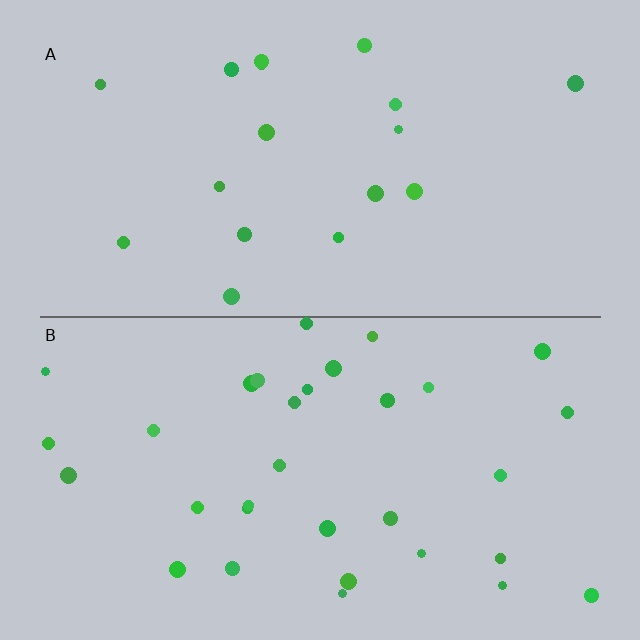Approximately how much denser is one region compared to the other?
Approximately 1.8× — region B over region A.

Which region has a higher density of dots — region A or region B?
B (the bottom).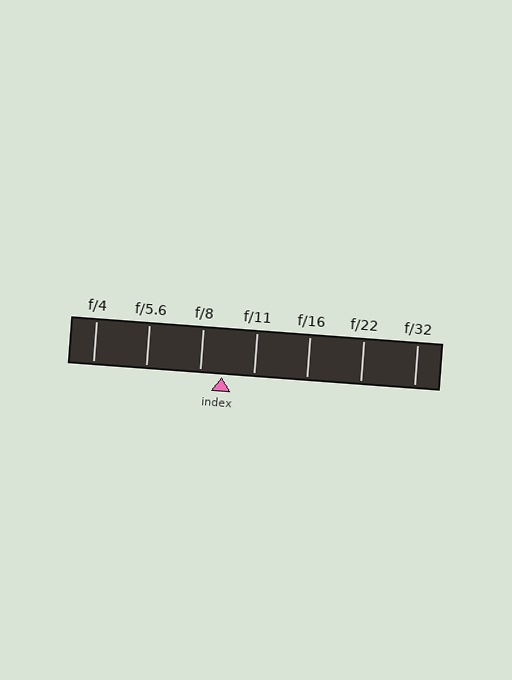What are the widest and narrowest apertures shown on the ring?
The widest aperture shown is f/4 and the narrowest is f/32.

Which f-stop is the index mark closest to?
The index mark is closest to f/8.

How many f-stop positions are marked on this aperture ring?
There are 7 f-stop positions marked.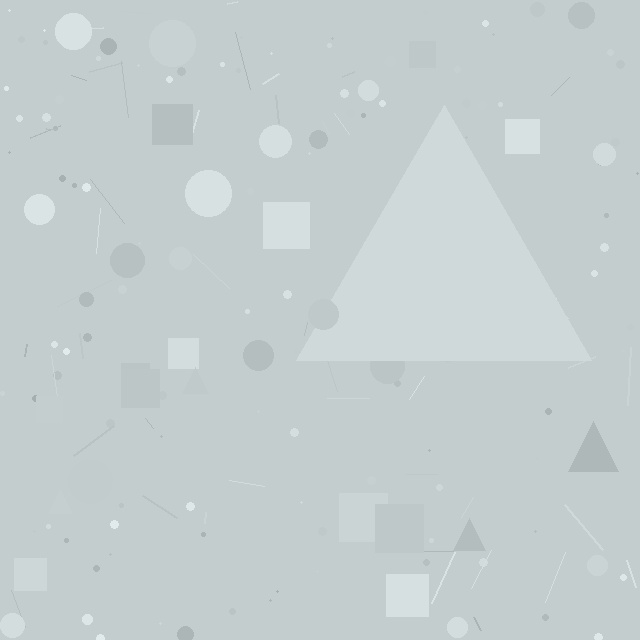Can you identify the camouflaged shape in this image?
The camouflaged shape is a triangle.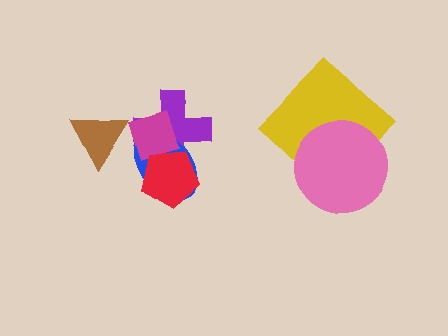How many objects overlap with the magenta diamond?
4 objects overlap with the magenta diamond.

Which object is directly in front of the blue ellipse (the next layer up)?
The magenta diamond is directly in front of the blue ellipse.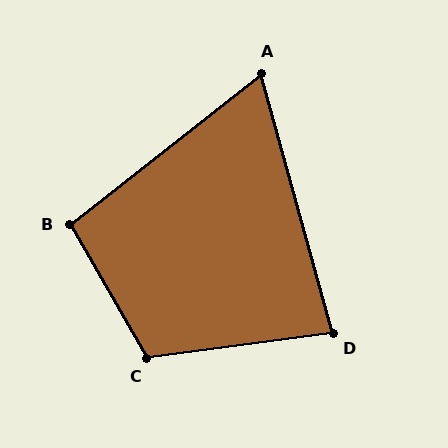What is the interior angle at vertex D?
Approximately 82 degrees (acute).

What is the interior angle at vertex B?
Approximately 98 degrees (obtuse).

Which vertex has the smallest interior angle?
A, at approximately 67 degrees.